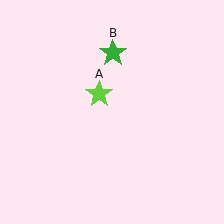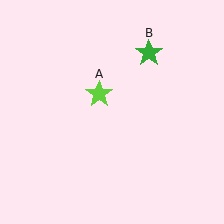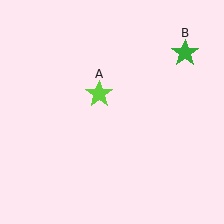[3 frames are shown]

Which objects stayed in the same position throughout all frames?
Lime star (object A) remained stationary.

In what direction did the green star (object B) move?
The green star (object B) moved right.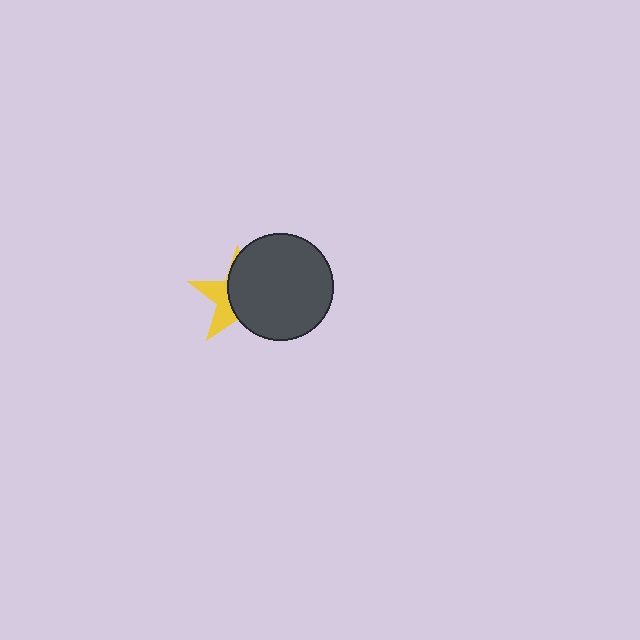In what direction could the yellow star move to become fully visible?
The yellow star could move left. That would shift it out from behind the dark gray circle entirely.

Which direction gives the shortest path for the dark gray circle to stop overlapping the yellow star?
Moving right gives the shortest separation.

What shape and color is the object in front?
The object in front is a dark gray circle.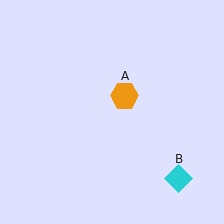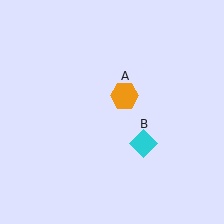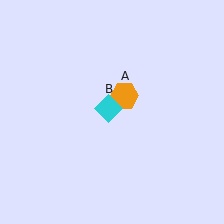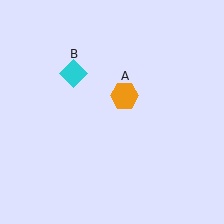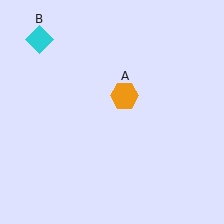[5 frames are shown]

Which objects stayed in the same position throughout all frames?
Orange hexagon (object A) remained stationary.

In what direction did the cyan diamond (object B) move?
The cyan diamond (object B) moved up and to the left.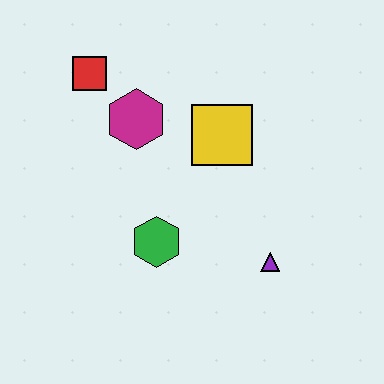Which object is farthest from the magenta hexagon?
The purple triangle is farthest from the magenta hexagon.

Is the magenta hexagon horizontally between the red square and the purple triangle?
Yes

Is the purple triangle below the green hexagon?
Yes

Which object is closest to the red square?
The magenta hexagon is closest to the red square.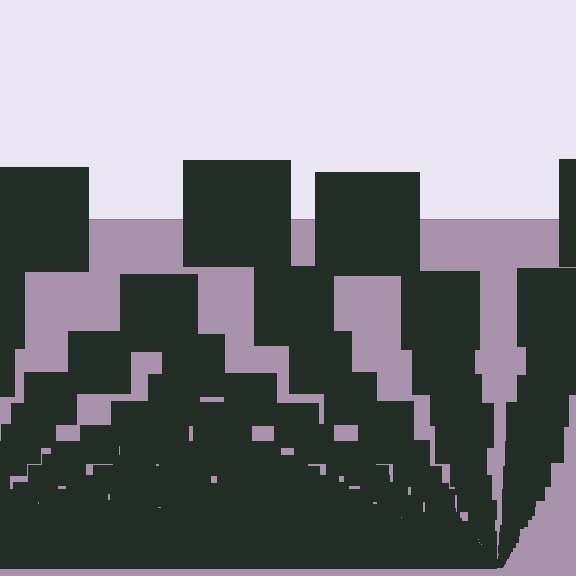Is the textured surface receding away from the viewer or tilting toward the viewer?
The surface appears to tilt toward the viewer. Texture elements get larger and sparser toward the top.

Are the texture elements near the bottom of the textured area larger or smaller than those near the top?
Smaller. The gradient is inverted — elements near the bottom are smaller and denser.